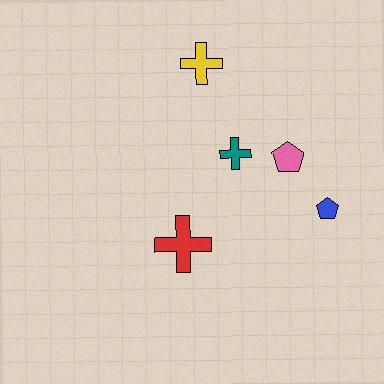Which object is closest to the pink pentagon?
The teal cross is closest to the pink pentagon.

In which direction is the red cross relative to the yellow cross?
The red cross is below the yellow cross.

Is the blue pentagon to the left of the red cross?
No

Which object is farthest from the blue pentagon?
The yellow cross is farthest from the blue pentagon.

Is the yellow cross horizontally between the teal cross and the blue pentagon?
No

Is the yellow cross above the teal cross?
Yes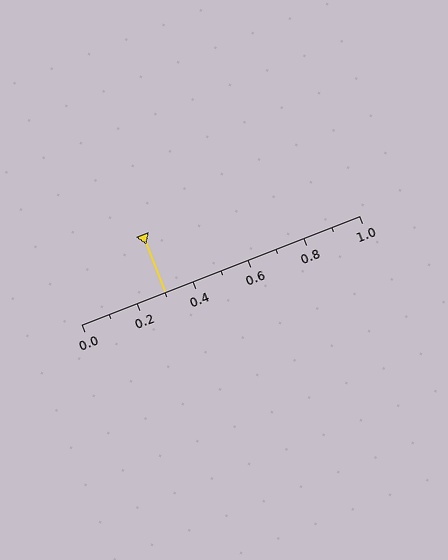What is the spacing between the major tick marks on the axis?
The major ticks are spaced 0.2 apart.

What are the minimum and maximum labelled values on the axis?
The axis runs from 0.0 to 1.0.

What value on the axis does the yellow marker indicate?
The marker indicates approximately 0.3.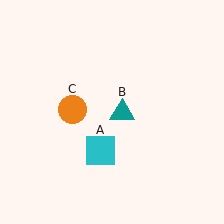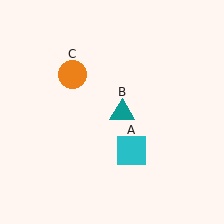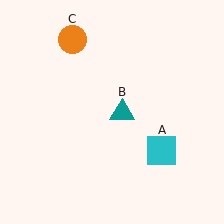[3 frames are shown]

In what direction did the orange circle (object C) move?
The orange circle (object C) moved up.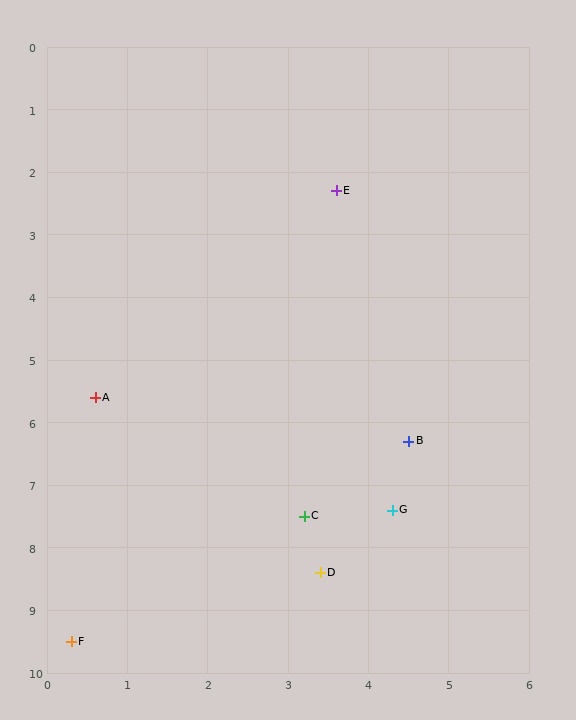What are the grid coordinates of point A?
Point A is at approximately (0.6, 5.6).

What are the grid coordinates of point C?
Point C is at approximately (3.2, 7.5).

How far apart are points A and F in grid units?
Points A and F are about 3.9 grid units apart.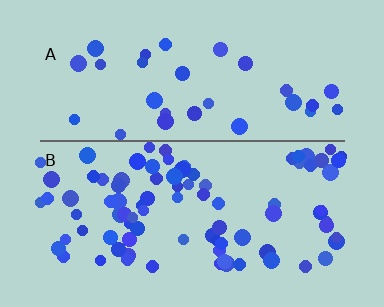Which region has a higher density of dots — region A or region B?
B (the bottom).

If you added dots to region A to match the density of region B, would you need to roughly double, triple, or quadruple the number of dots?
Approximately triple.